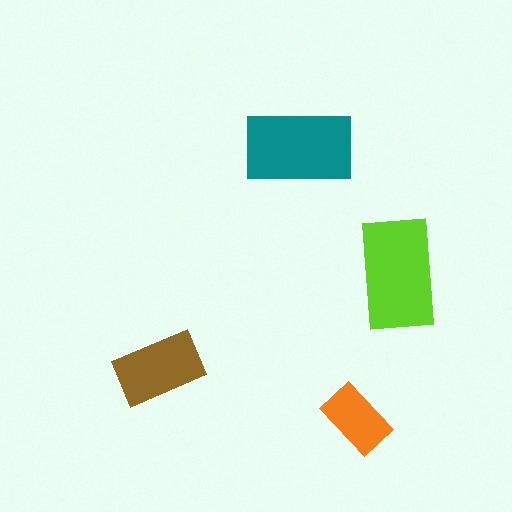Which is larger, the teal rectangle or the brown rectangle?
The teal one.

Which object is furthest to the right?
The lime rectangle is rightmost.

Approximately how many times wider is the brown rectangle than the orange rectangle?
About 1.5 times wider.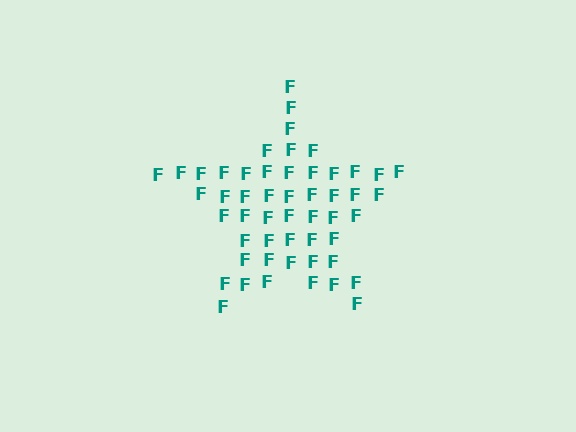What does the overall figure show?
The overall figure shows a star.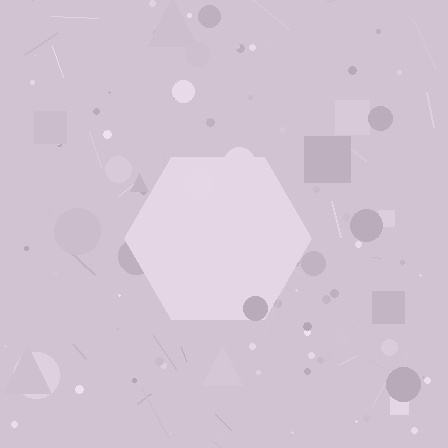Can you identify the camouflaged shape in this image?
The camouflaged shape is a hexagon.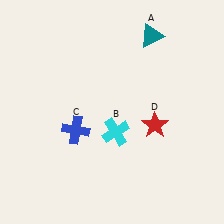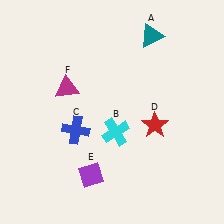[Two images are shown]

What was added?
A purple diamond (E), a magenta triangle (F) were added in Image 2.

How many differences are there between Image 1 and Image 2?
There are 2 differences between the two images.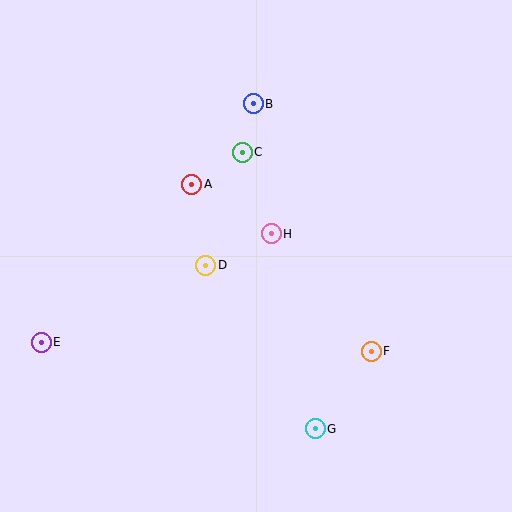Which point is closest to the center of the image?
Point H at (271, 234) is closest to the center.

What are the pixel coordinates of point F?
Point F is at (371, 351).